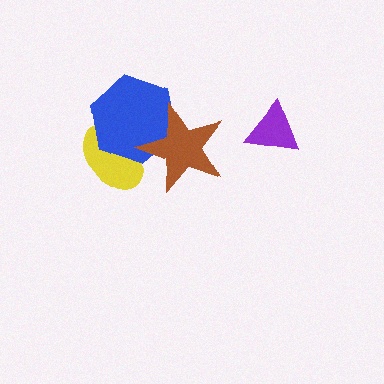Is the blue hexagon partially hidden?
Yes, it is partially covered by another shape.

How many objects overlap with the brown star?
2 objects overlap with the brown star.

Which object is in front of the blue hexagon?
The brown star is in front of the blue hexagon.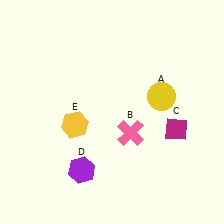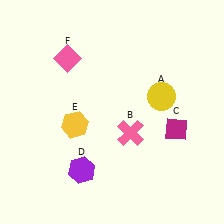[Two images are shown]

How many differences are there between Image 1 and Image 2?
There is 1 difference between the two images.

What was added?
A pink diamond (F) was added in Image 2.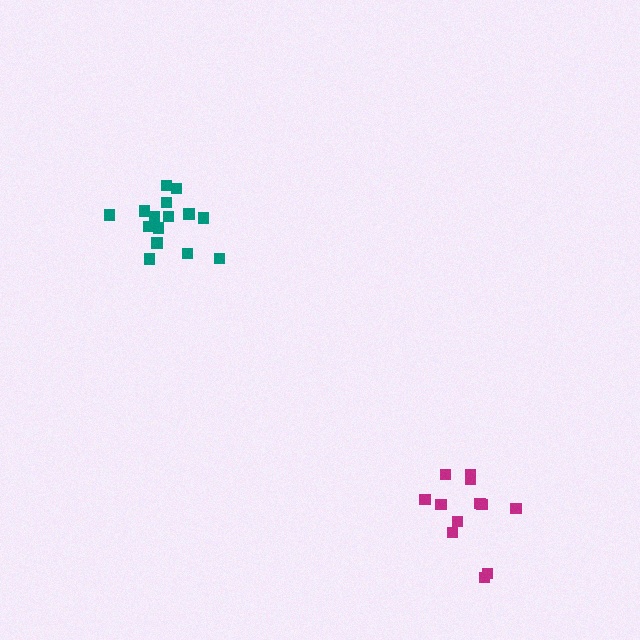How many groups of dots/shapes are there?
There are 2 groups.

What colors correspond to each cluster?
The clusters are colored: teal, magenta.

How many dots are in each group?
Group 1: 15 dots, Group 2: 12 dots (27 total).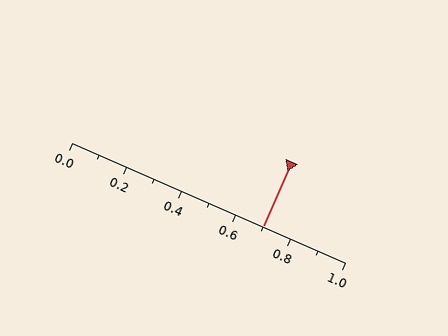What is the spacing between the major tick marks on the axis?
The major ticks are spaced 0.2 apart.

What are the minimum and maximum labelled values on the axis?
The axis runs from 0.0 to 1.0.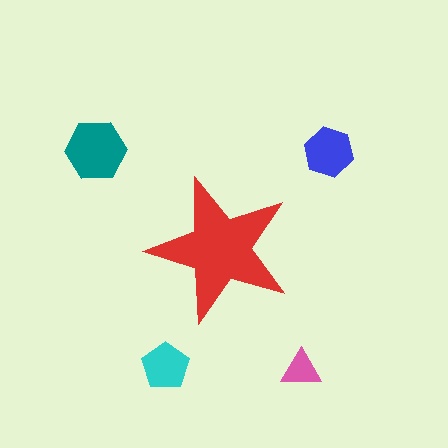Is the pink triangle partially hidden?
No, the pink triangle is fully visible.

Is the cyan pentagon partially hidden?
No, the cyan pentagon is fully visible.